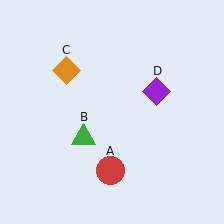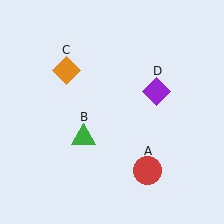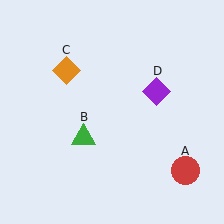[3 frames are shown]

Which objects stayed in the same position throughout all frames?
Green triangle (object B) and orange diamond (object C) and purple diamond (object D) remained stationary.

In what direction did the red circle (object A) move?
The red circle (object A) moved right.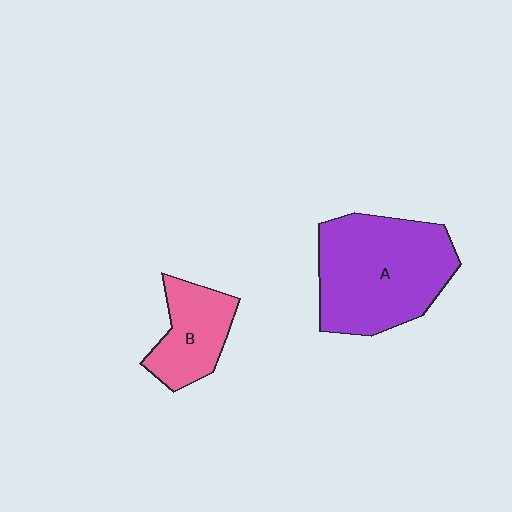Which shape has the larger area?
Shape A (purple).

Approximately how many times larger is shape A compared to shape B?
Approximately 2.1 times.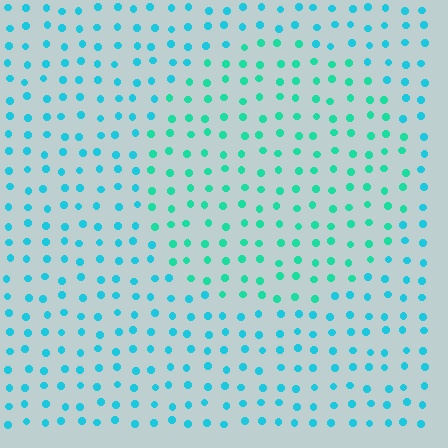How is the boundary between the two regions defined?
The boundary is defined purely by a slight shift in hue (about 27 degrees). Spacing, size, and orientation are identical on both sides.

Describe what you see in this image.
The image is filled with small cyan elements in a uniform arrangement. A circle-shaped region is visible where the elements are tinted to a slightly different hue, forming a subtle color boundary.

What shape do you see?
I see a circle.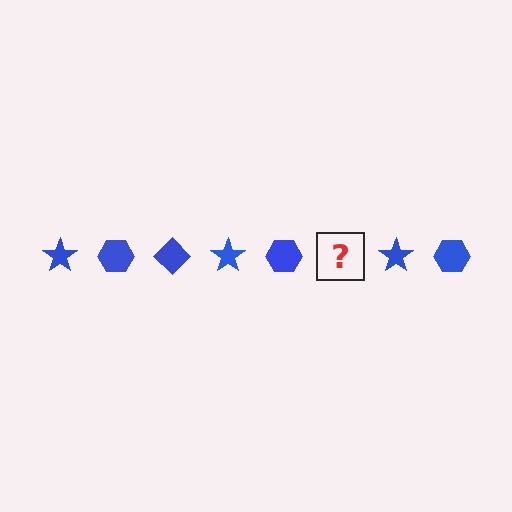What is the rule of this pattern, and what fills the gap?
The rule is that the pattern cycles through star, hexagon, diamond shapes in blue. The gap should be filled with a blue diamond.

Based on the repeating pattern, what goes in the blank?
The blank should be a blue diamond.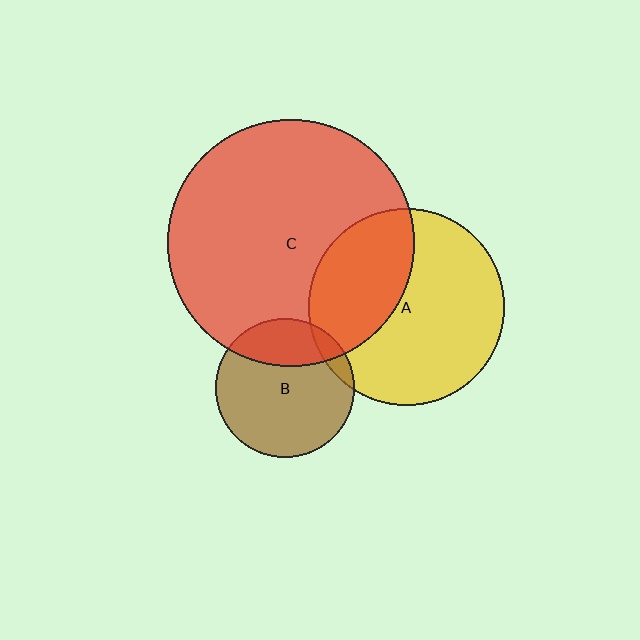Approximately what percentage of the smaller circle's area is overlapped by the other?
Approximately 25%.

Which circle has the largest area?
Circle C (red).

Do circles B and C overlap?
Yes.